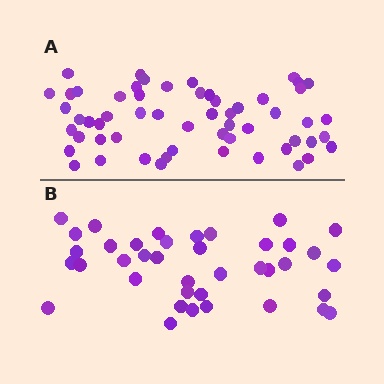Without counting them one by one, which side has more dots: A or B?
Region A (the top region) has more dots.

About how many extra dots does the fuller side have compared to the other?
Region A has approximately 20 more dots than region B.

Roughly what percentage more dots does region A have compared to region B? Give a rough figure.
About 45% more.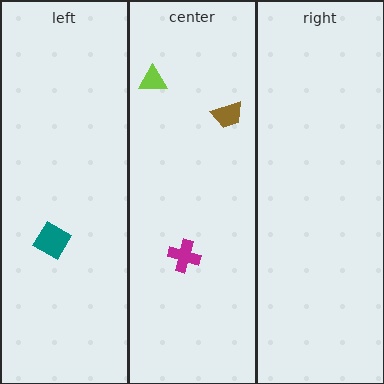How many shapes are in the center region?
3.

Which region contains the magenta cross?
The center region.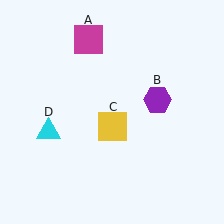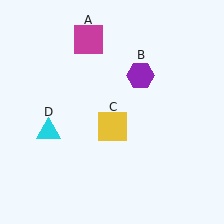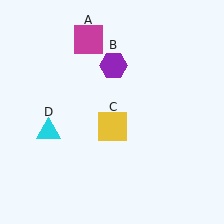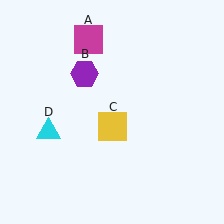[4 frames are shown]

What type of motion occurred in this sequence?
The purple hexagon (object B) rotated counterclockwise around the center of the scene.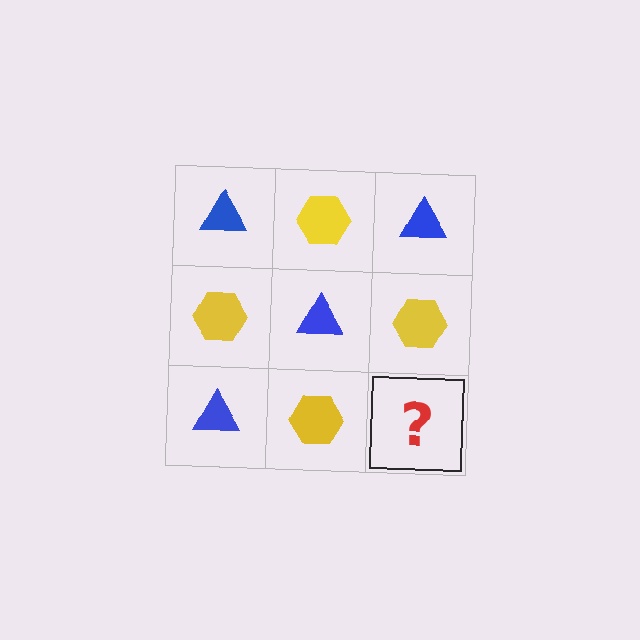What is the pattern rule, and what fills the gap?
The rule is that it alternates blue triangle and yellow hexagon in a checkerboard pattern. The gap should be filled with a blue triangle.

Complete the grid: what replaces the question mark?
The question mark should be replaced with a blue triangle.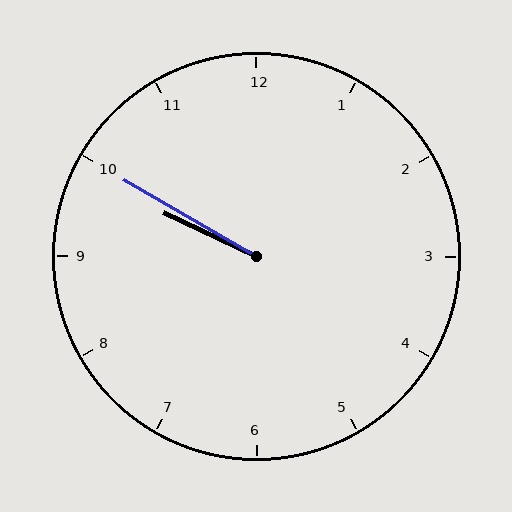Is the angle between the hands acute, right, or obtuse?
It is acute.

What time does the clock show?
9:50.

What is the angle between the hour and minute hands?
Approximately 5 degrees.